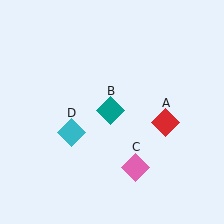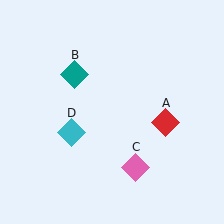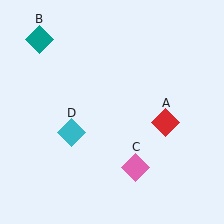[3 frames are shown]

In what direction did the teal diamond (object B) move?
The teal diamond (object B) moved up and to the left.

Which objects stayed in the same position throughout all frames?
Red diamond (object A) and pink diamond (object C) and cyan diamond (object D) remained stationary.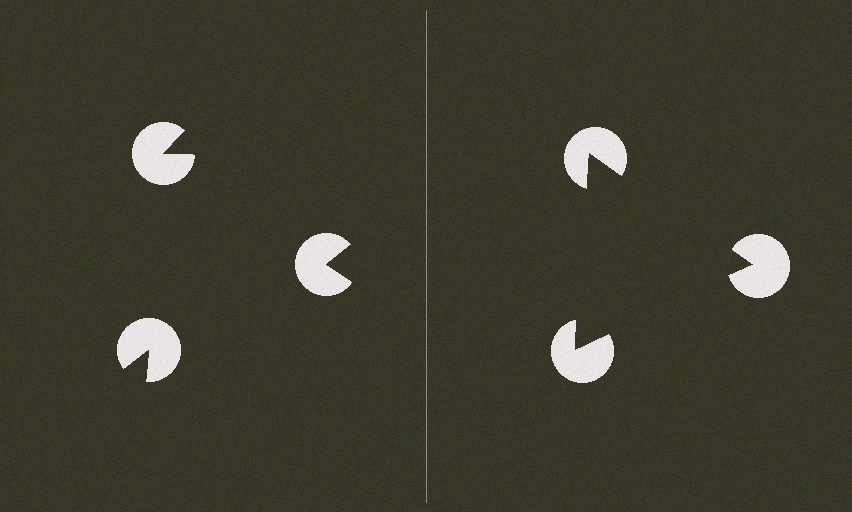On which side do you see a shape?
An illusory triangle appears on the right side. On the left side the wedge cuts are rotated, so no coherent shape forms.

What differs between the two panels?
The pac-man discs are positioned identically on both sides; only the wedge orientations differ. On the right they align to a triangle; on the left they are misaligned.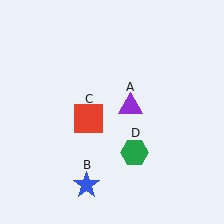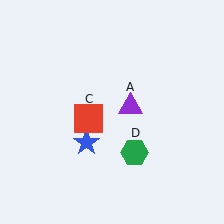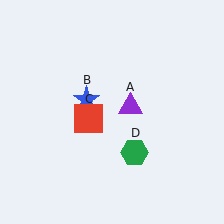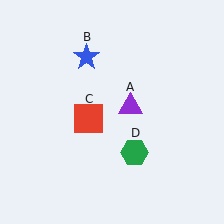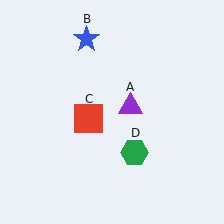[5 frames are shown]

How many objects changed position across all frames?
1 object changed position: blue star (object B).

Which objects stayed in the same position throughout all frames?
Purple triangle (object A) and red square (object C) and green hexagon (object D) remained stationary.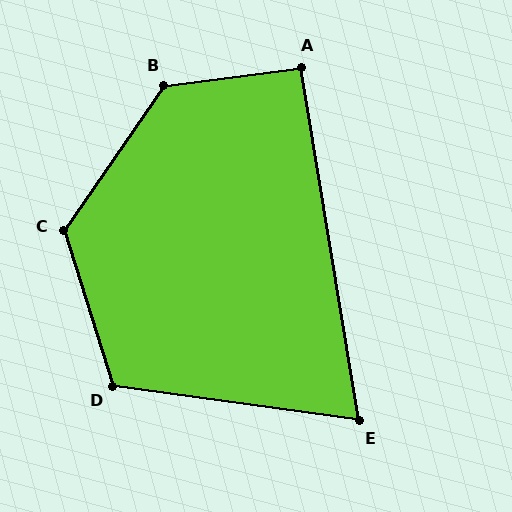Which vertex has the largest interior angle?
B, at approximately 132 degrees.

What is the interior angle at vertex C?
Approximately 128 degrees (obtuse).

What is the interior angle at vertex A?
Approximately 92 degrees (approximately right).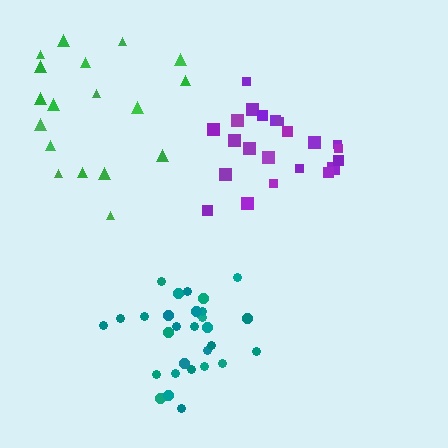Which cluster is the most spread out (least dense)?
Green.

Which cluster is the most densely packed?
Teal.